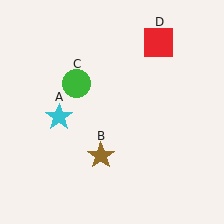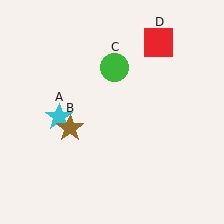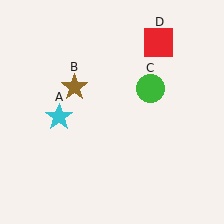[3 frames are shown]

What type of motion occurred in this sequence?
The brown star (object B), green circle (object C) rotated clockwise around the center of the scene.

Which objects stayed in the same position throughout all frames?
Cyan star (object A) and red square (object D) remained stationary.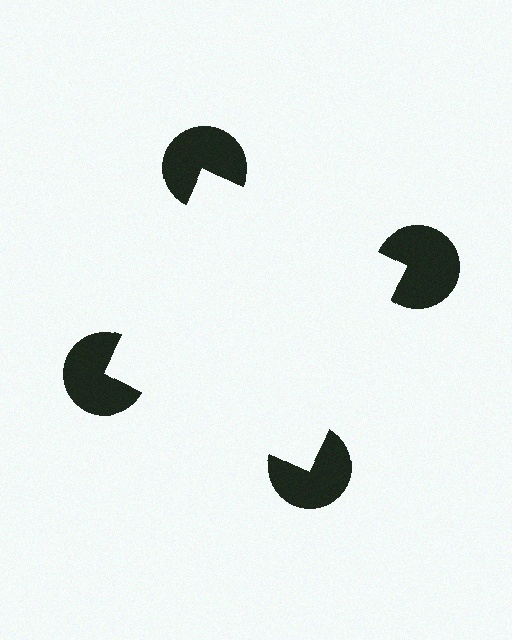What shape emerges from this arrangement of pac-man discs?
An illusory square — its edges are inferred from the aligned wedge cuts in the pac-man discs, not physically drawn.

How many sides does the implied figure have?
4 sides.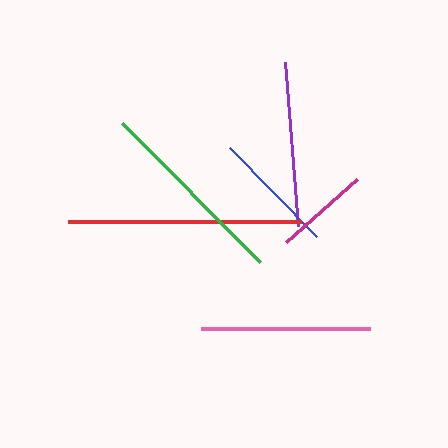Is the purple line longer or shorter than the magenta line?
The purple line is longer than the magenta line.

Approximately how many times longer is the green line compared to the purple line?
The green line is approximately 1.2 times the length of the purple line.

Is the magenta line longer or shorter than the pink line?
The pink line is longer than the magenta line.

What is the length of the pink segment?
The pink segment is approximately 169 pixels long.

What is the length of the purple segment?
The purple segment is approximately 165 pixels long.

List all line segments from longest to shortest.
From longest to shortest: red, green, pink, purple, blue, magenta.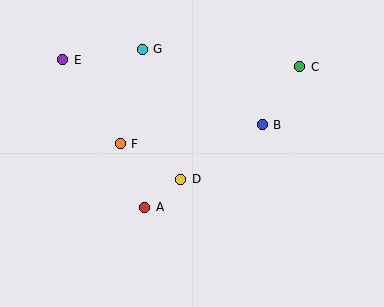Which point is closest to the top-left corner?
Point E is closest to the top-left corner.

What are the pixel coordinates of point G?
Point G is at (142, 49).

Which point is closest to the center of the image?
Point D at (181, 179) is closest to the center.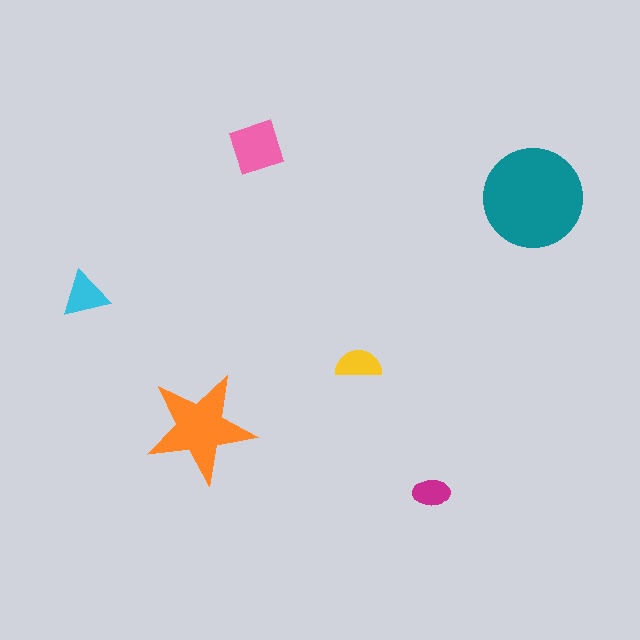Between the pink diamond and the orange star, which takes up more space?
The orange star.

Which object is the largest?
The teal circle.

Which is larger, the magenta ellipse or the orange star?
The orange star.